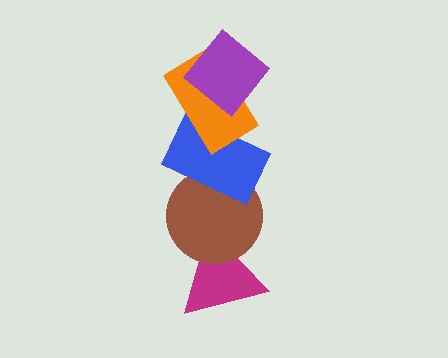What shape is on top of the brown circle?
The blue rectangle is on top of the brown circle.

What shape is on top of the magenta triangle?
The brown circle is on top of the magenta triangle.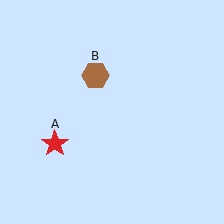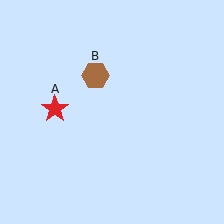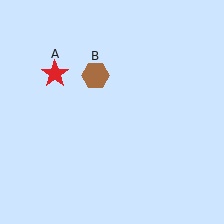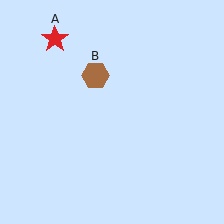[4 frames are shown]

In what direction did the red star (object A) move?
The red star (object A) moved up.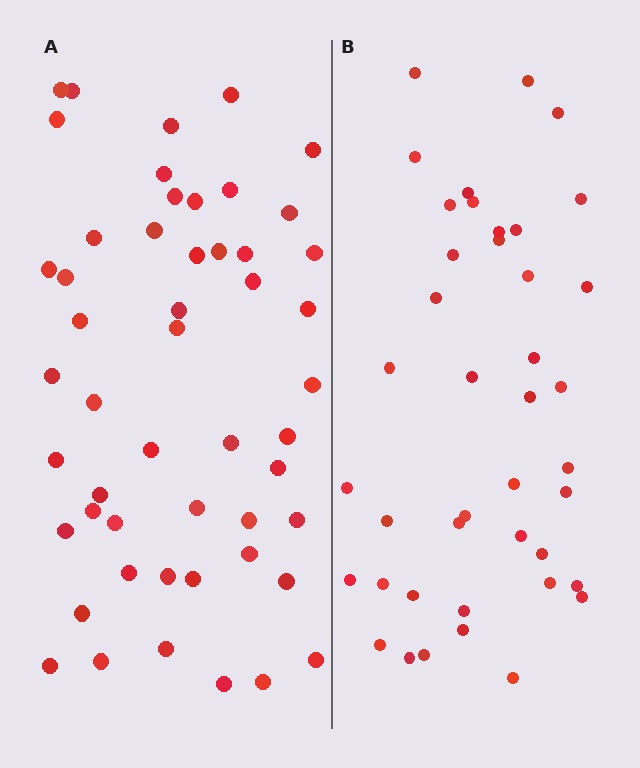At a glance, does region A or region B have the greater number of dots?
Region A (the left region) has more dots.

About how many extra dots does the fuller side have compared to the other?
Region A has roughly 10 or so more dots than region B.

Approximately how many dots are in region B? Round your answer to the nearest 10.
About 40 dots. (The exact count is 41, which rounds to 40.)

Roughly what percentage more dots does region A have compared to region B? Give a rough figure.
About 25% more.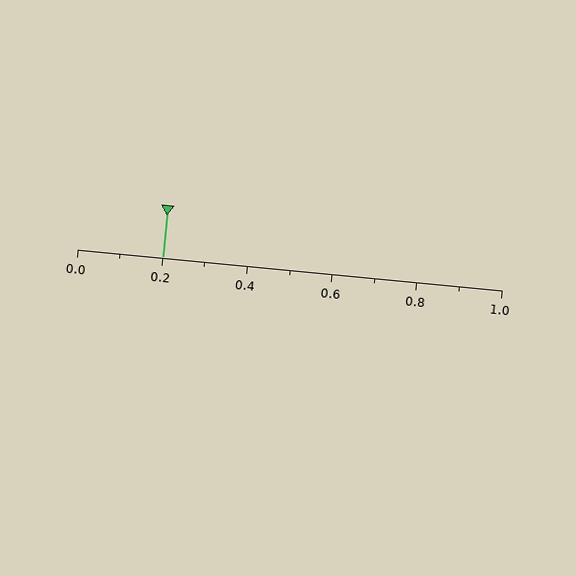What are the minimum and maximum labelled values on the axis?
The axis runs from 0.0 to 1.0.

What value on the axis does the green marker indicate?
The marker indicates approximately 0.2.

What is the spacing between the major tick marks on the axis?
The major ticks are spaced 0.2 apart.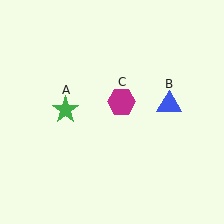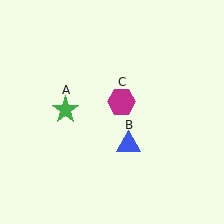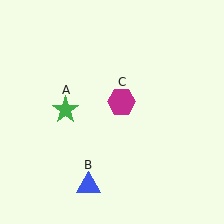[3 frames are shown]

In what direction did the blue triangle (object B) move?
The blue triangle (object B) moved down and to the left.